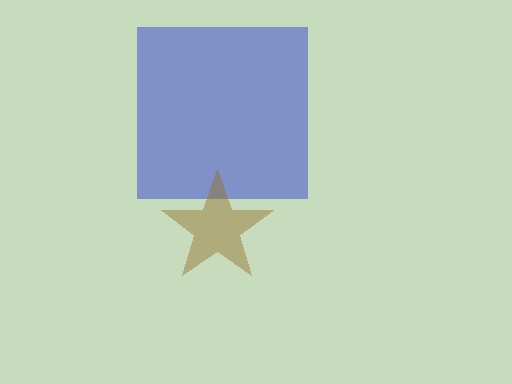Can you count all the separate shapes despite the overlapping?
Yes, there are 2 separate shapes.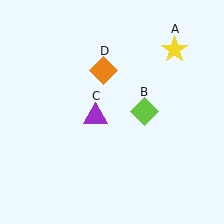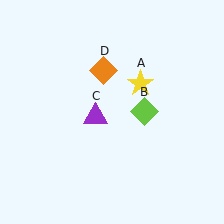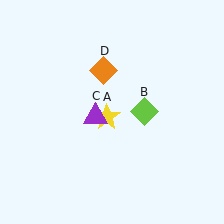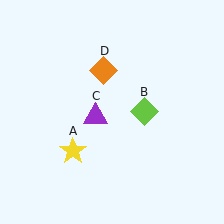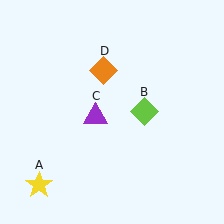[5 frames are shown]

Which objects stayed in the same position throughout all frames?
Lime diamond (object B) and purple triangle (object C) and orange diamond (object D) remained stationary.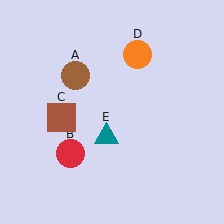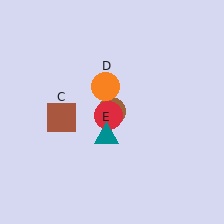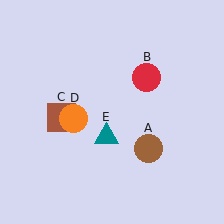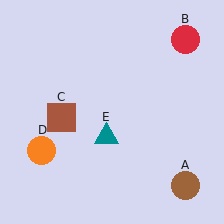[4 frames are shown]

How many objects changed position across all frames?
3 objects changed position: brown circle (object A), red circle (object B), orange circle (object D).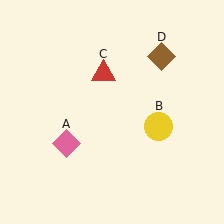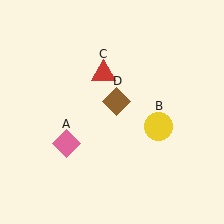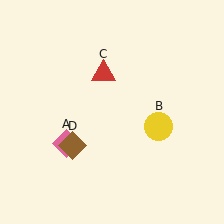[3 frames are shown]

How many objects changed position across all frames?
1 object changed position: brown diamond (object D).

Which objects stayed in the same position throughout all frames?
Pink diamond (object A) and yellow circle (object B) and red triangle (object C) remained stationary.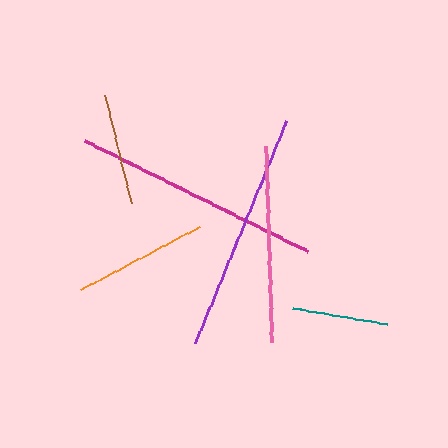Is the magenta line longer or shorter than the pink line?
The magenta line is longer than the pink line.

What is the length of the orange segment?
The orange segment is approximately 134 pixels long.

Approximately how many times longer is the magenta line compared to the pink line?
The magenta line is approximately 1.3 times the length of the pink line.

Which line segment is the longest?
The magenta line is the longest at approximately 248 pixels.